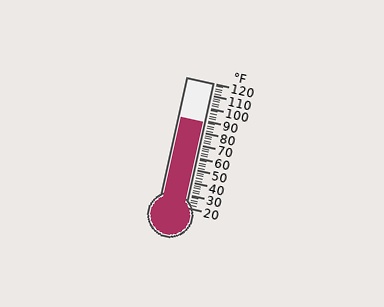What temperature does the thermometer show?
The thermometer shows approximately 88°F.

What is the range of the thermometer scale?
The thermometer scale ranges from 20°F to 120°F.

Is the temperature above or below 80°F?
The temperature is above 80°F.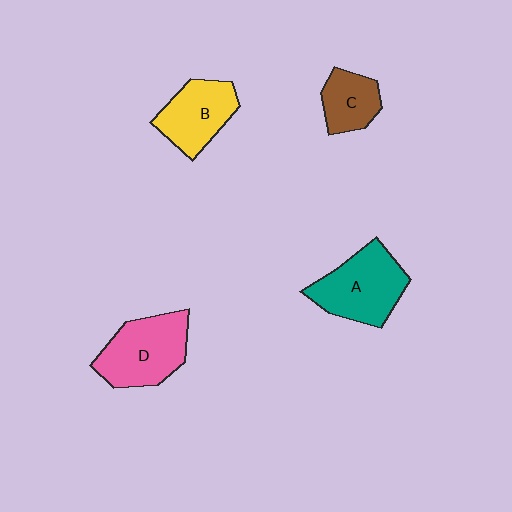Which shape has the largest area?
Shape A (teal).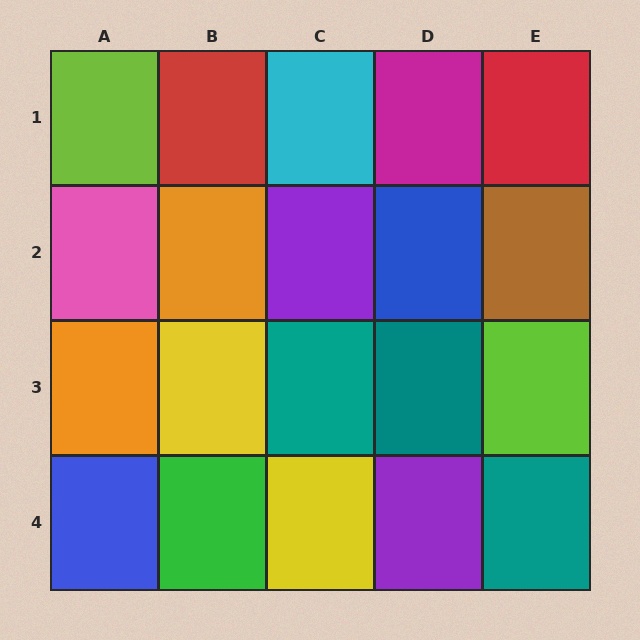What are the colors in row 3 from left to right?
Orange, yellow, teal, teal, lime.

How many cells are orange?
2 cells are orange.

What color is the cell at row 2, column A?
Pink.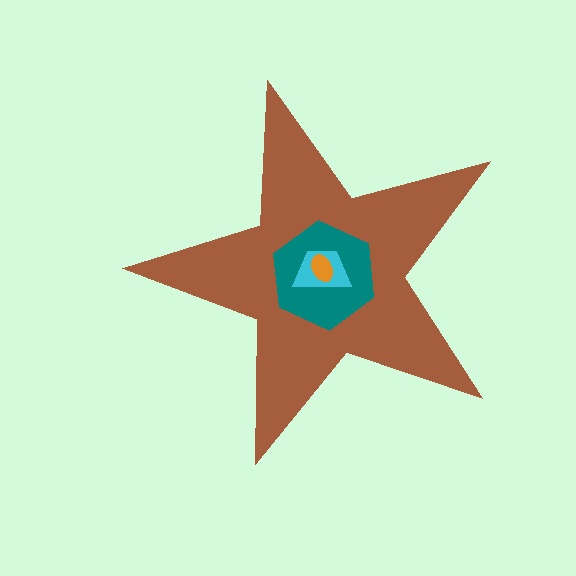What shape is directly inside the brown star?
The teal hexagon.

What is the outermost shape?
The brown star.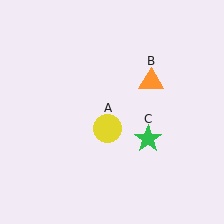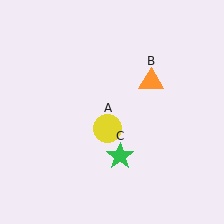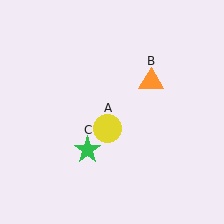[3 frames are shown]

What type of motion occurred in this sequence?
The green star (object C) rotated clockwise around the center of the scene.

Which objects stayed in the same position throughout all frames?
Yellow circle (object A) and orange triangle (object B) remained stationary.